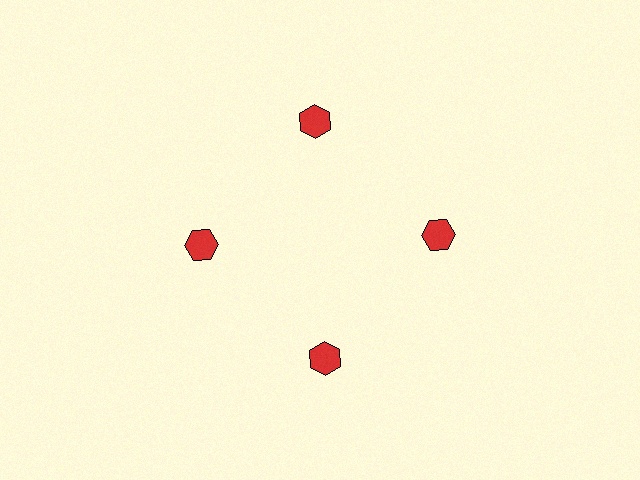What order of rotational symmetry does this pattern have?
This pattern has 4-fold rotational symmetry.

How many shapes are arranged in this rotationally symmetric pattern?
There are 4 shapes, arranged in 4 groups of 1.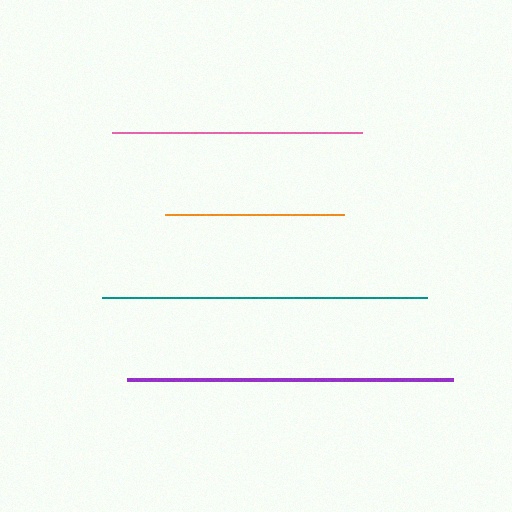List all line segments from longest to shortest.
From longest to shortest: purple, teal, pink, orange.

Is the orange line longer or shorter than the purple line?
The purple line is longer than the orange line.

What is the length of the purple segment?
The purple segment is approximately 326 pixels long.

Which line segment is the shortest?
The orange line is the shortest at approximately 179 pixels.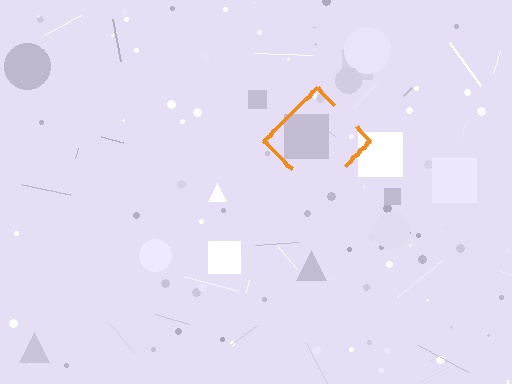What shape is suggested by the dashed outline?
The dashed outline suggests a diamond.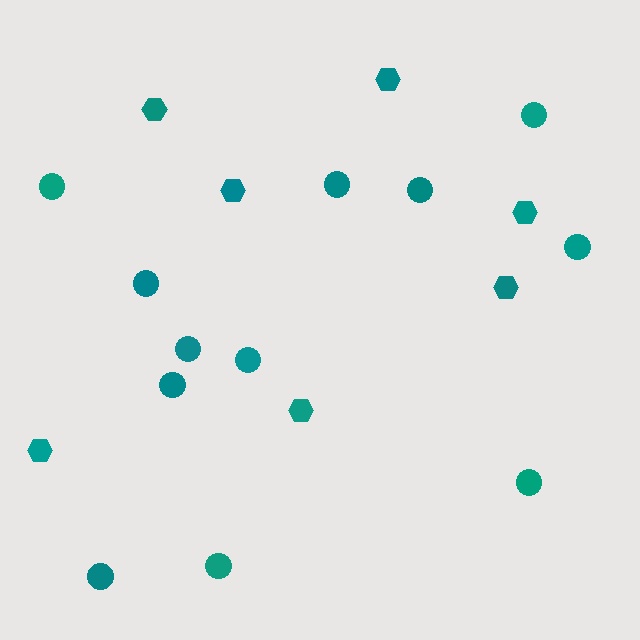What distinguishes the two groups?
There are 2 groups: one group of circles (12) and one group of hexagons (7).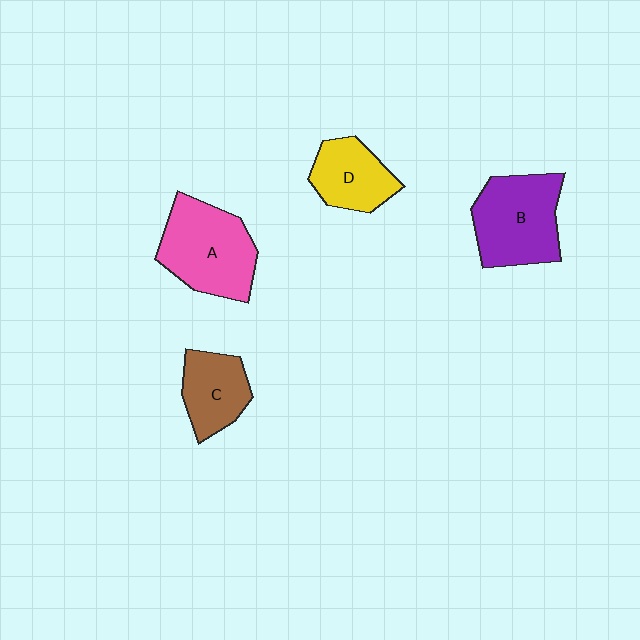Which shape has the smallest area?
Shape C (brown).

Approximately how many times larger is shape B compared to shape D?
Approximately 1.5 times.